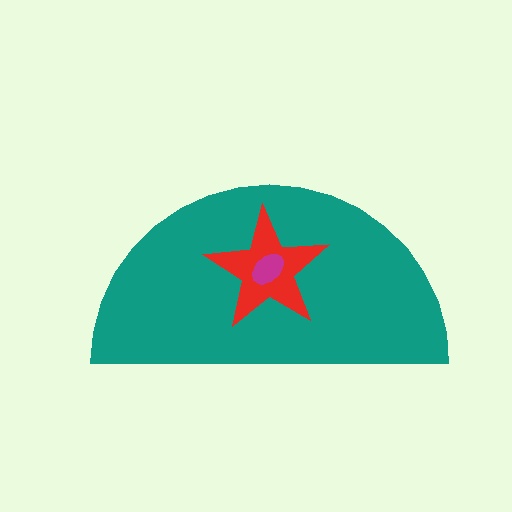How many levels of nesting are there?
3.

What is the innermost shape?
The magenta ellipse.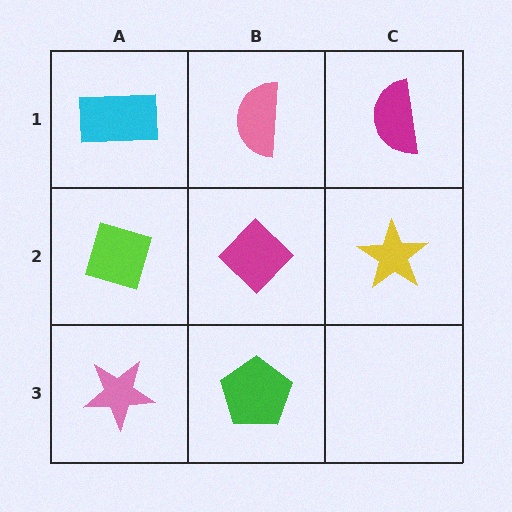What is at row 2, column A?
A lime diamond.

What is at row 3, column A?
A pink star.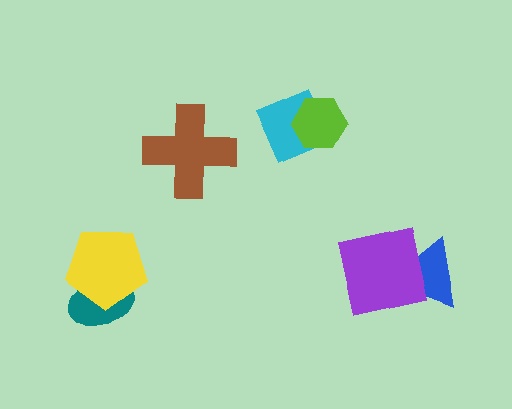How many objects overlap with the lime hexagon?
1 object overlaps with the lime hexagon.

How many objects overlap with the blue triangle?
1 object overlaps with the blue triangle.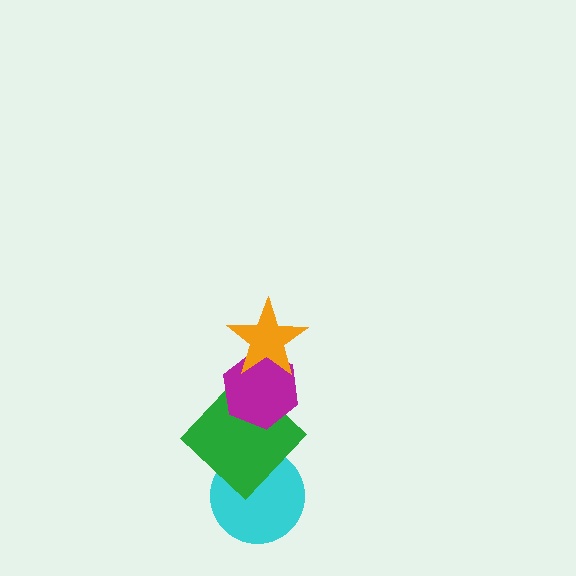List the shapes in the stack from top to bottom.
From top to bottom: the orange star, the magenta hexagon, the green diamond, the cyan circle.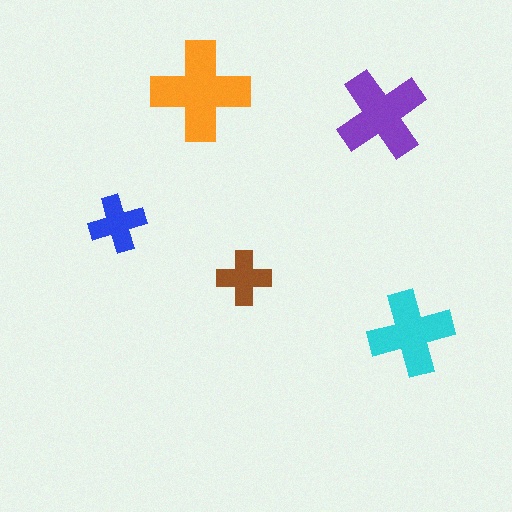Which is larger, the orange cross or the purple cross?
The orange one.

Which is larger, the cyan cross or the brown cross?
The cyan one.